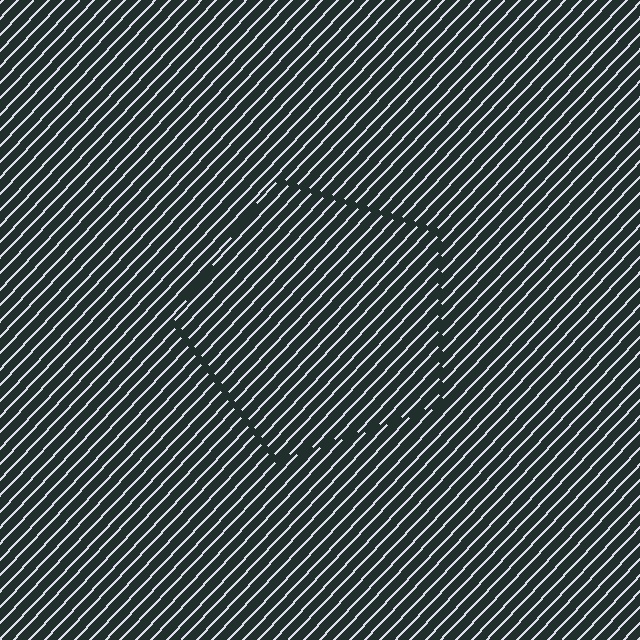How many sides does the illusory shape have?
5 sides — the line-ends trace a pentagon.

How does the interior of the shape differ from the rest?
The interior of the shape contains the same grating, shifted by half a period — the contour is defined by the phase discontinuity where line-ends from the inner and outer gratings abut.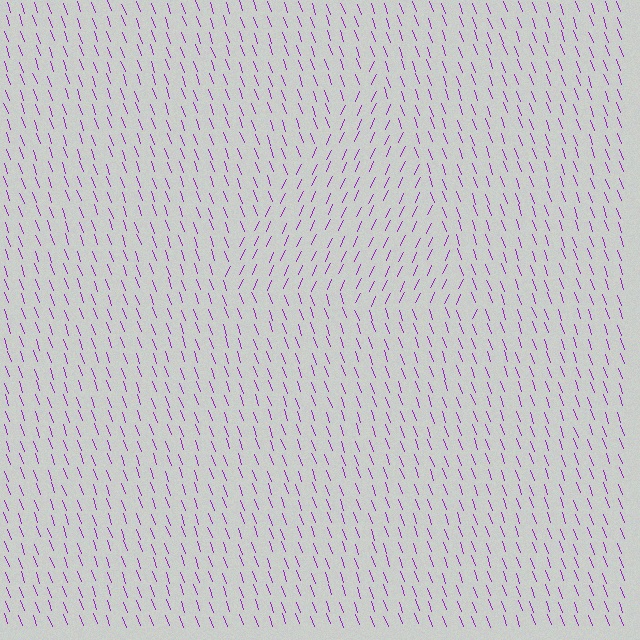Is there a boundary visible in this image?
Yes, there is a texture boundary formed by a change in line orientation.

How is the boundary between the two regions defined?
The boundary is defined purely by a change in line orientation (approximately 45 degrees difference). All lines are the same color and thickness.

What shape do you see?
I see a triangle.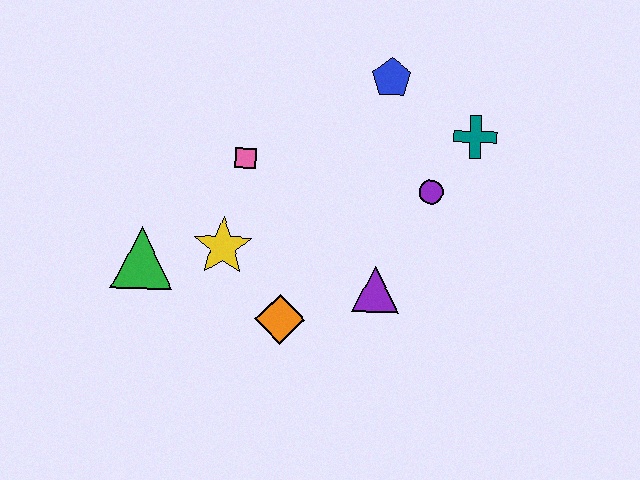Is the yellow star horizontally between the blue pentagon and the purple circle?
No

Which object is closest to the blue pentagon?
The teal cross is closest to the blue pentagon.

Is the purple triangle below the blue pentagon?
Yes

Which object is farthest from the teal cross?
The green triangle is farthest from the teal cross.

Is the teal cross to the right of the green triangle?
Yes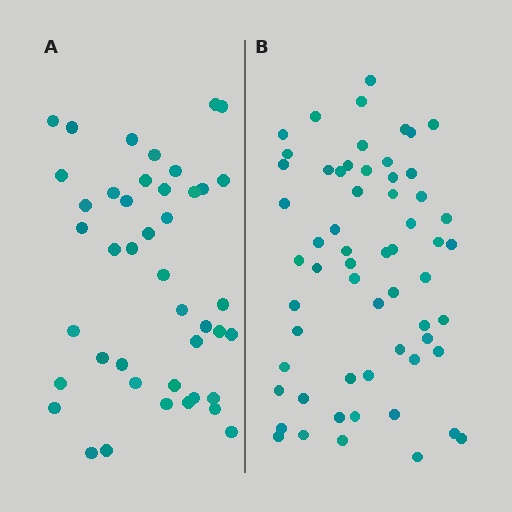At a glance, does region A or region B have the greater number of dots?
Region B (the right region) has more dots.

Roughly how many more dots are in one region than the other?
Region B has approximately 15 more dots than region A.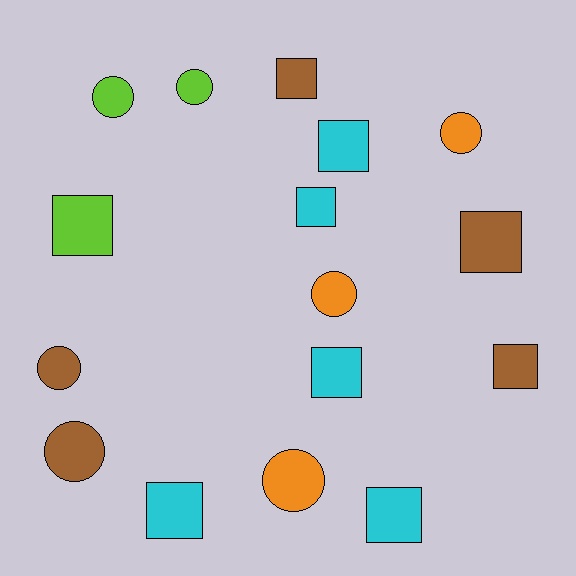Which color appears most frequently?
Brown, with 5 objects.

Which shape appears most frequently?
Square, with 9 objects.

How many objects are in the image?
There are 16 objects.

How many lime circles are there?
There are 2 lime circles.